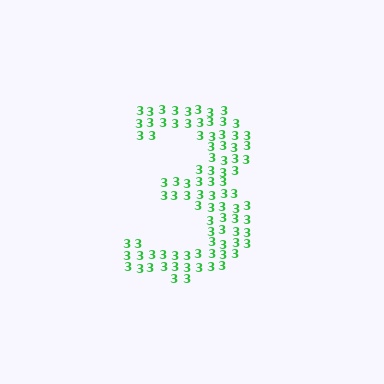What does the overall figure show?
The overall figure shows the digit 3.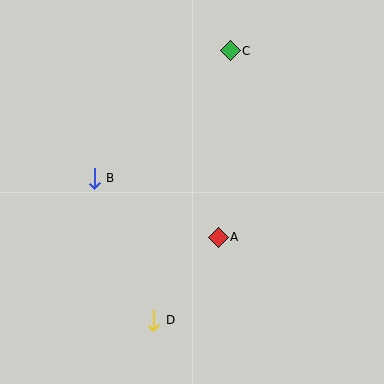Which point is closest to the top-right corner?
Point C is closest to the top-right corner.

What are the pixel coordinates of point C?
Point C is at (230, 51).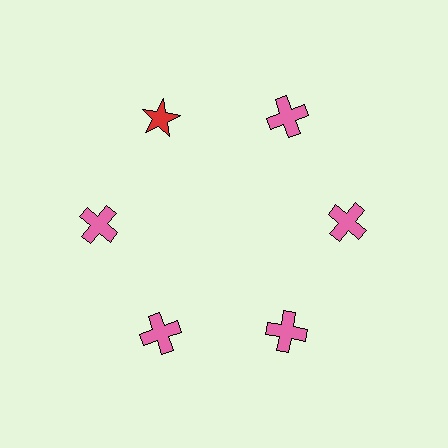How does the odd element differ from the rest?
It differs in both color (red instead of pink) and shape (star instead of cross).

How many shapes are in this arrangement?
There are 6 shapes arranged in a ring pattern.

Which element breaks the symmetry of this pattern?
The red star at roughly the 11 o'clock position breaks the symmetry. All other shapes are pink crosses.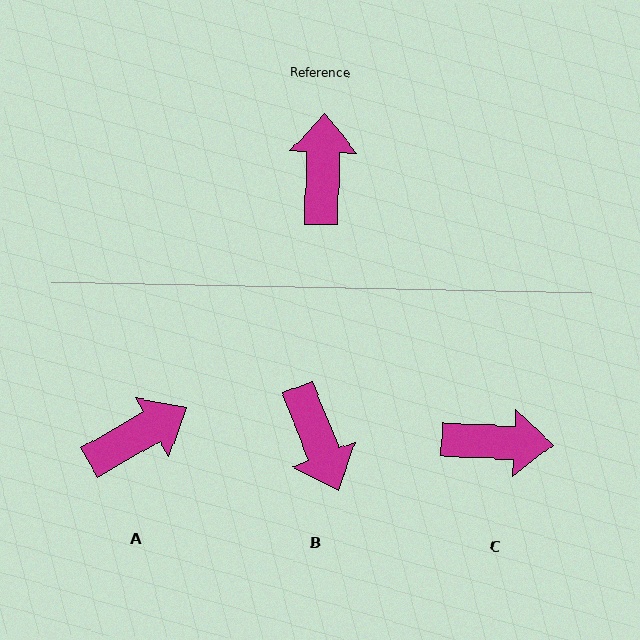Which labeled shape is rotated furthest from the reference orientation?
B, about 156 degrees away.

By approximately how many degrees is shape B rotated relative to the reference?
Approximately 156 degrees clockwise.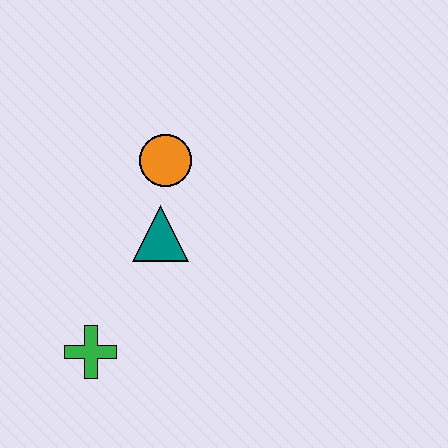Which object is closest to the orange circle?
The teal triangle is closest to the orange circle.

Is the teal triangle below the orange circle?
Yes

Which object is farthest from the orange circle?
The green cross is farthest from the orange circle.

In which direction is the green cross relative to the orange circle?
The green cross is below the orange circle.